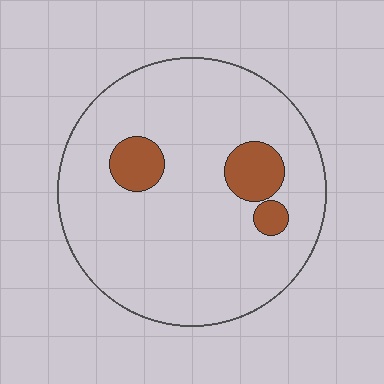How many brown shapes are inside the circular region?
3.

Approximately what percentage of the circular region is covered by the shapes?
Approximately 10%.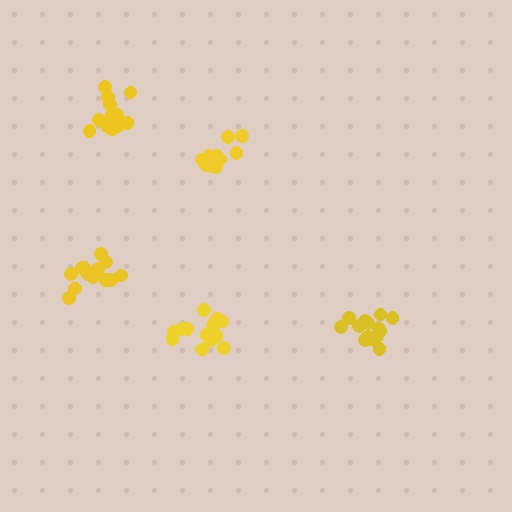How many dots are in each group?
Group 1: 14 dots, Group 2: 14 dots, Group 3: 12 dots, Group 4: 14 dots, Group 5: 14 dots (68 total).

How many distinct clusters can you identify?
There are 5 distinct clusters.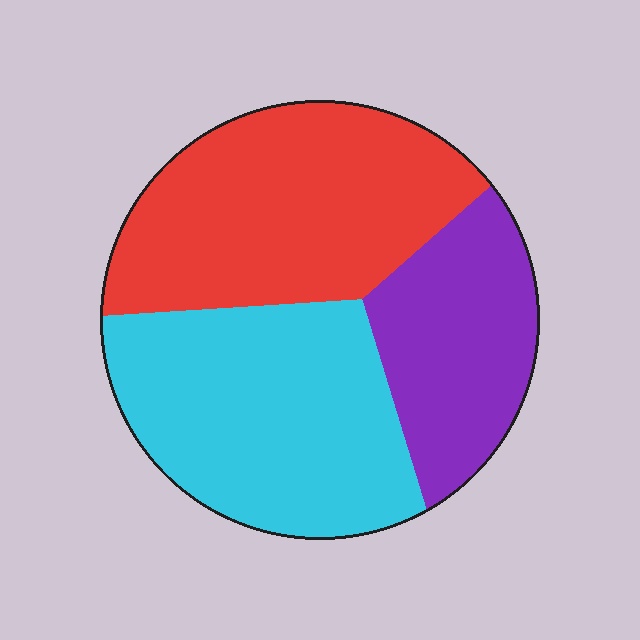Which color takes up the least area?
Purple, at roughly 25%.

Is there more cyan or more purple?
Cyan.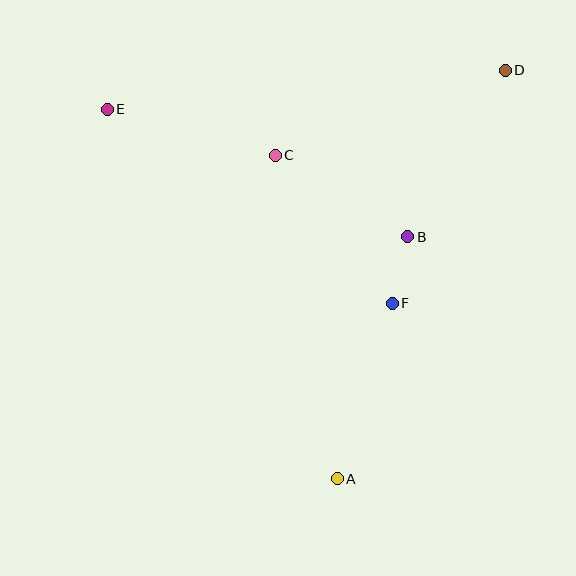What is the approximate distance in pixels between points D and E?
The distance between D and E is approximately 400 pixels.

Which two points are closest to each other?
Points B and F are closest to each other.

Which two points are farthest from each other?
Points A and D are farthest from each other.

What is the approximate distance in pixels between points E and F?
The distance between E and F is approximately 345 pixels.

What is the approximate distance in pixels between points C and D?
The distance between C and D is approximately 245 pixels.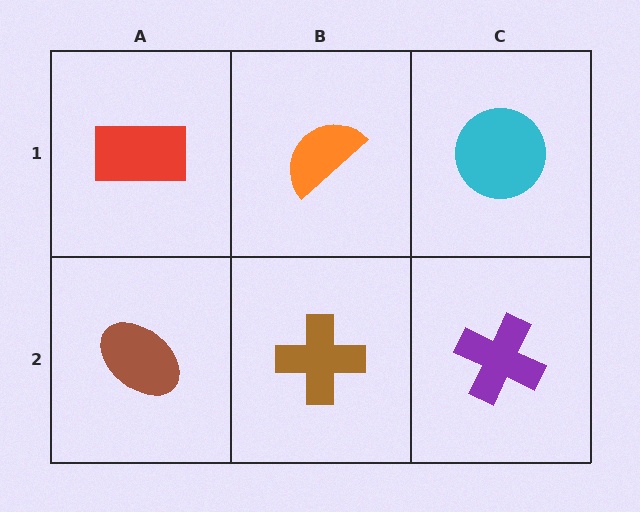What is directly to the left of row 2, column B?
A brown ellipse.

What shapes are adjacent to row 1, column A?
A brown ellipse (row 2, column A), an orange semicircle (row 1, column B).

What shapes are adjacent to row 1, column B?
A brown cross (row 2, column B), a red rectangle (row 1, column A), a cyan circle (row 1, column C).